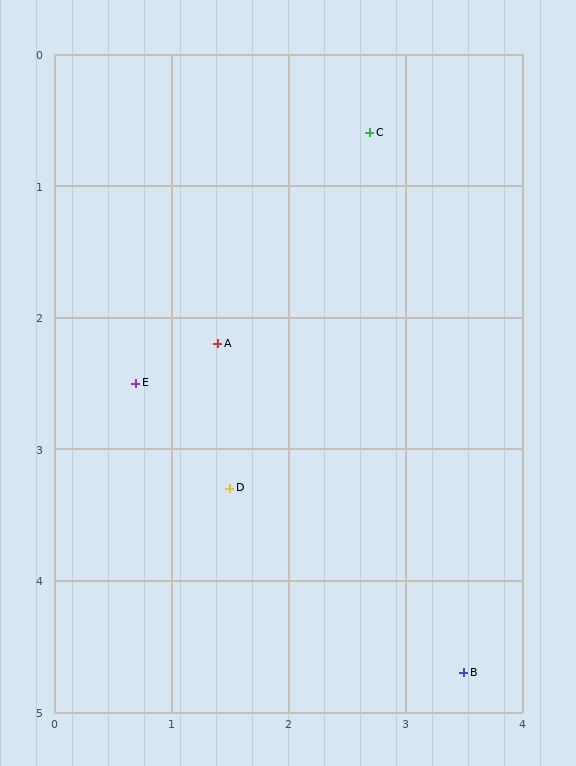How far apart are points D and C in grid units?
Points D and C are about 3.0 grid units apart.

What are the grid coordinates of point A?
Point A is at approximately (1.4, 2.2).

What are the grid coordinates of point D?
Point D is at approximately (1.5, 3.3).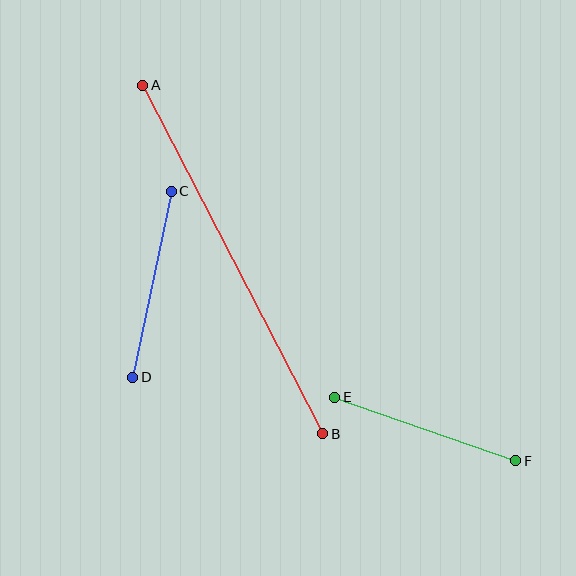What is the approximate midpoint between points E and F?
The midpoint is at approximately (425, 429) pixels.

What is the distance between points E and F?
The distance is approximately 192 pixels.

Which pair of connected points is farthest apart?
Points A and B are farthest apart.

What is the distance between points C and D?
The distance is approximately 190 pixels.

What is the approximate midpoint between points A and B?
The midpoint is at approximately (233, 259) pixels.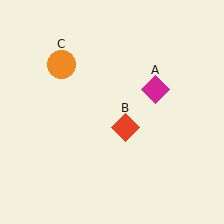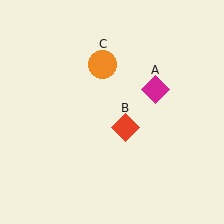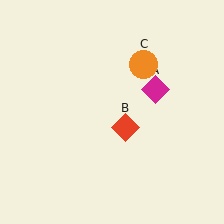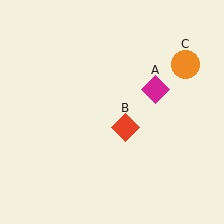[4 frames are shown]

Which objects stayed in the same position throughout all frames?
Magenta diamond (object A) and red diamond (object B) remained stationary.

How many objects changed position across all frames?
1 object changed position: orange circle (object C).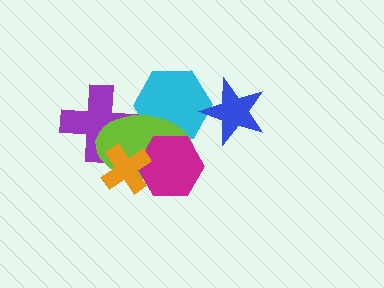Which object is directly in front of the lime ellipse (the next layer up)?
The magenta hexagon is directly in front of the lime ellipse.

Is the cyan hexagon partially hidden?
Yes, it is partially covered by another shape.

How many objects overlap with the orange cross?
3 objects overlap with the orange cross.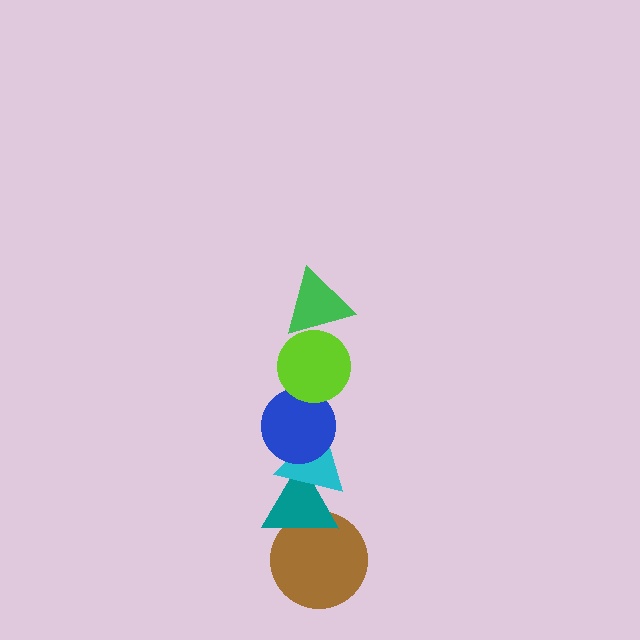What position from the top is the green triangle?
The green triangle is 1st from the top.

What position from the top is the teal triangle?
The teal triangle is 5th from the top.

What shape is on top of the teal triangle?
The cyan triangle is on top of the teal triangle.